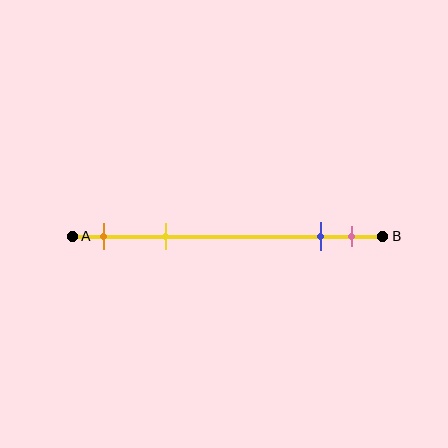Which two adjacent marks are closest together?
The blue and pink marks are the closest adjacent pair.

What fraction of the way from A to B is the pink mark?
The pink mark is approximately 90% (0.9) of the way from A to B.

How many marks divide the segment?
There are 4 marks dividing the segment.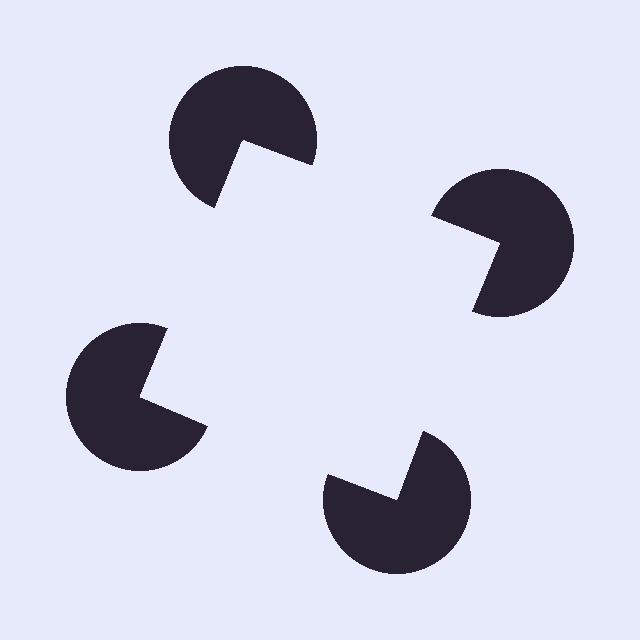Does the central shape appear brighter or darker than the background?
It typically appears slightly brighter than the background, even though no actual brightness change is drawn.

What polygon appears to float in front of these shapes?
An illusory square — its edges are inferred from the aligned wedge cuts in the pac-man discs, not physically drawn.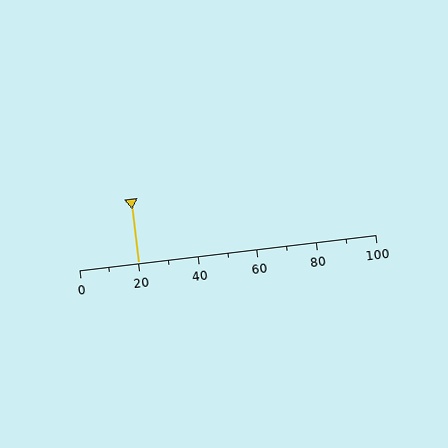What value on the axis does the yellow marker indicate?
The marker indicates approximately 20.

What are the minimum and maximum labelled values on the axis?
The axis runs from 0 to 100.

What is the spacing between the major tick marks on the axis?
The major ticks are spaced 20 apart.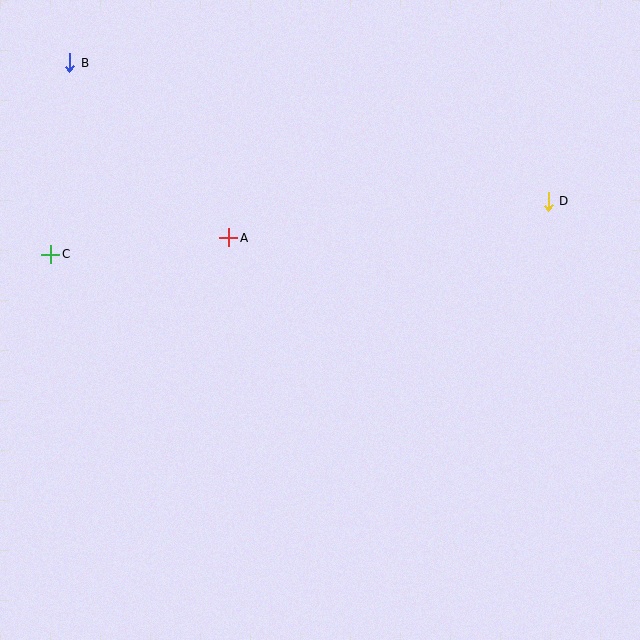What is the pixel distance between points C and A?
The distance between C and A is 179 pixels.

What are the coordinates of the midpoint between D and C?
The midpoint between D and C is at (300, 228).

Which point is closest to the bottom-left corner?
Point C is closest to the bottom-left corner.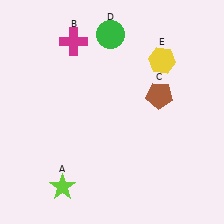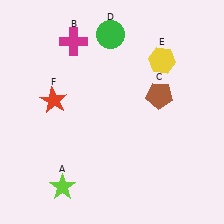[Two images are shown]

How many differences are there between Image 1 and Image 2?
There is 1 difference between the two images.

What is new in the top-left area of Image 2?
A red star (F) was added in the top-left area of Image 2.